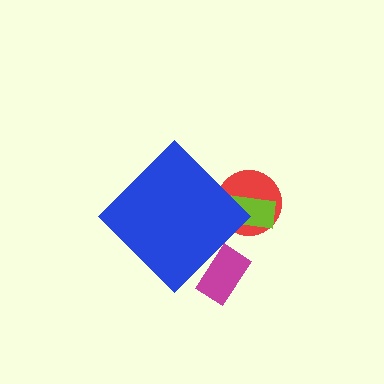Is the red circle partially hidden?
Yes, the red circle is partially hidden behind the blue diamond.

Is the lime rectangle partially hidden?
Yes, the lime rectangle is partially hidden behind the blue diamond.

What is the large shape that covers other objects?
A blue diamond.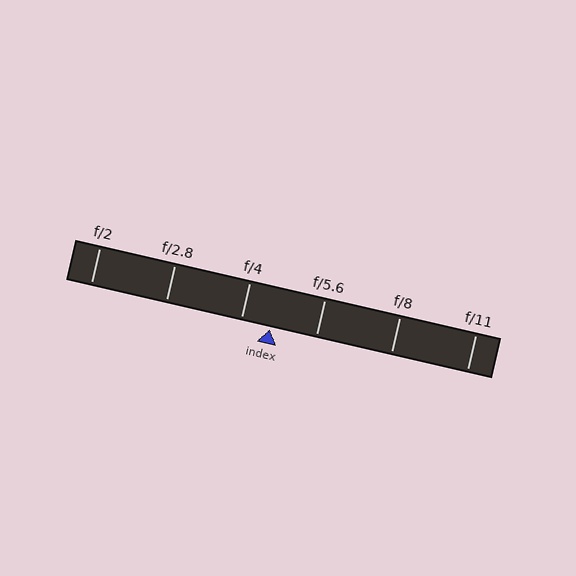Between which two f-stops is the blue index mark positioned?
The index mark is between f/4 and f/5.6.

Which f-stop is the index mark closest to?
The index mark is closest to f/4.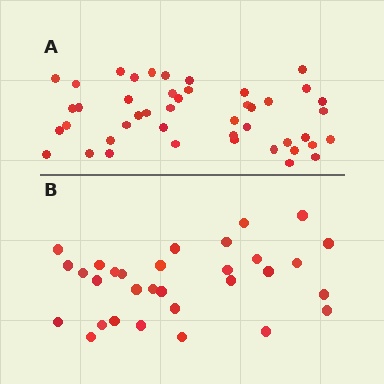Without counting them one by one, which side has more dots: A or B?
Region A (the top region) has more dots.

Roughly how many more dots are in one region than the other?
Region A has approximately 15 more dots than region B.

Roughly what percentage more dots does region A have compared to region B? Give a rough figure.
About 45% more.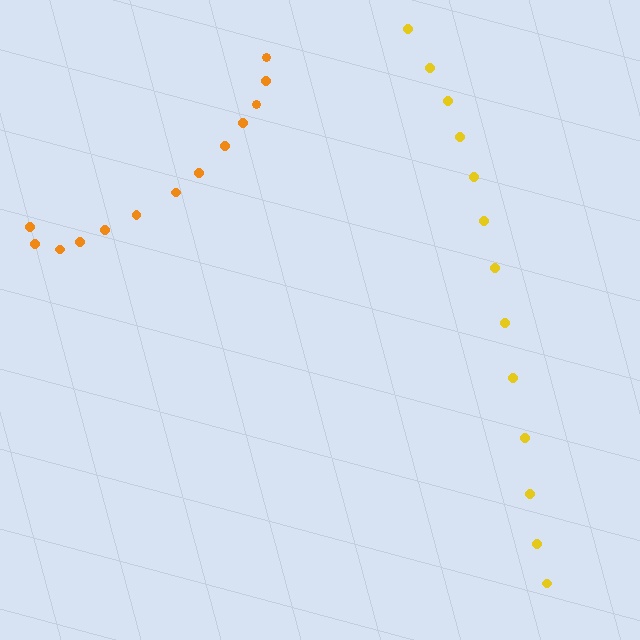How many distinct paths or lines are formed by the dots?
There are 2 distinct paths.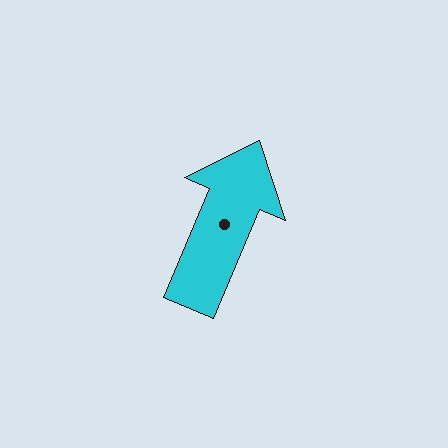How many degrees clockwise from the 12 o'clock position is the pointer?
Approximately 23 degrees.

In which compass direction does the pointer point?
Northeast.